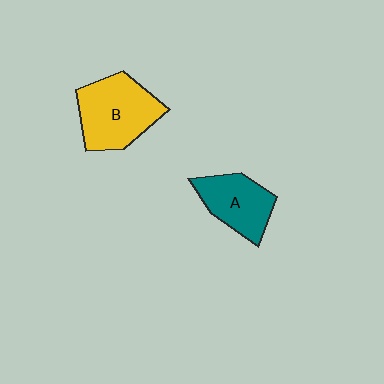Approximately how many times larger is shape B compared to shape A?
Approximately 1.3 times.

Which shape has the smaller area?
Shape A (teal).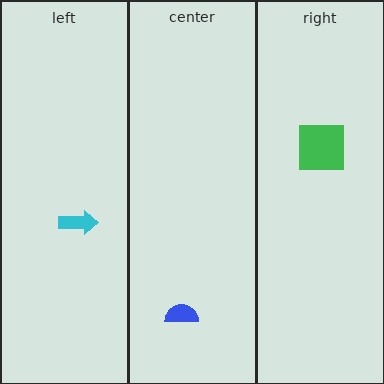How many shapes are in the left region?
1.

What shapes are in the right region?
The green square.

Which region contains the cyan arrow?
The left region.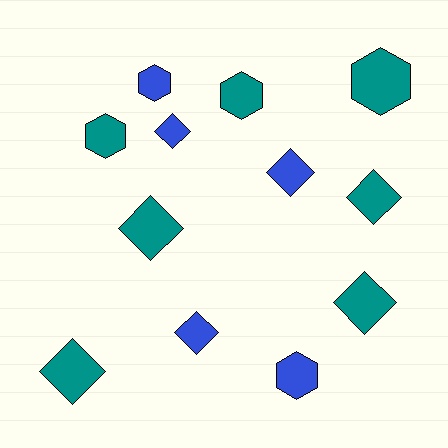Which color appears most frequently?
Teal, with 7 objects.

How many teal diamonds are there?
There are 4 teal diamonds.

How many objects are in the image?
There are 12 objects.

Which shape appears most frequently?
Diamond, with 7 objects.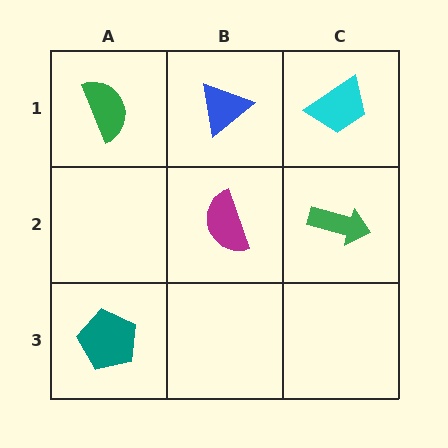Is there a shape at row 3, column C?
No, that cell is empty.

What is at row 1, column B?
A blue triangle.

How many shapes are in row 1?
3 shapes.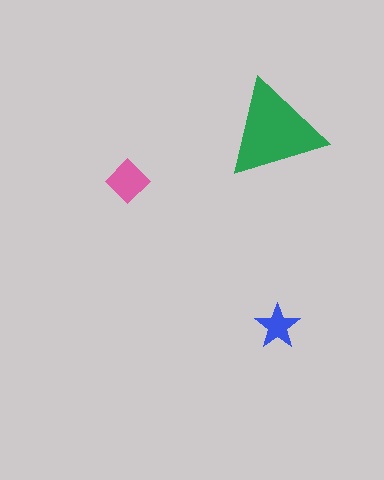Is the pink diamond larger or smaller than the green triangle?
Smaller.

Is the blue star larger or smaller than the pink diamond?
Smaller.